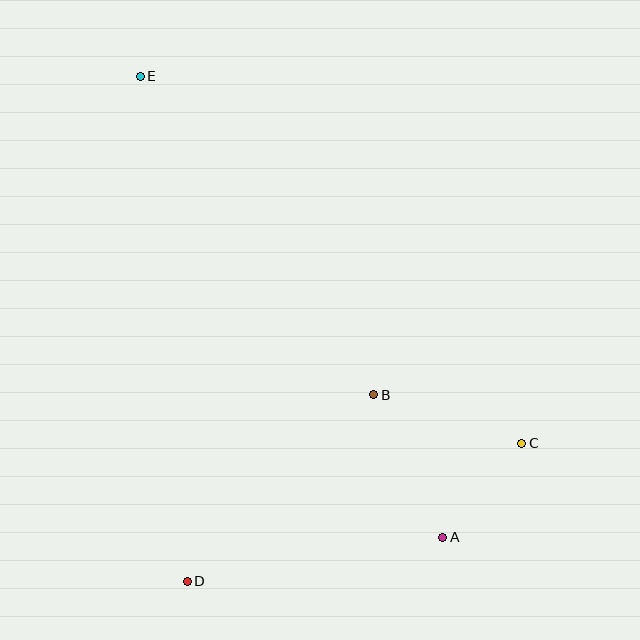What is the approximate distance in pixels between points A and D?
The distance between A and D is approximately 259 pixels.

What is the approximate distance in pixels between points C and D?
The distance between C and D is approximately 362 pixels.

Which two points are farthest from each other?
Points A and E are farthest from each other.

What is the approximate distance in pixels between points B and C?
The distance between B and C is approximately 156 pixels.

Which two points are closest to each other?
Points A and C are closest to each other.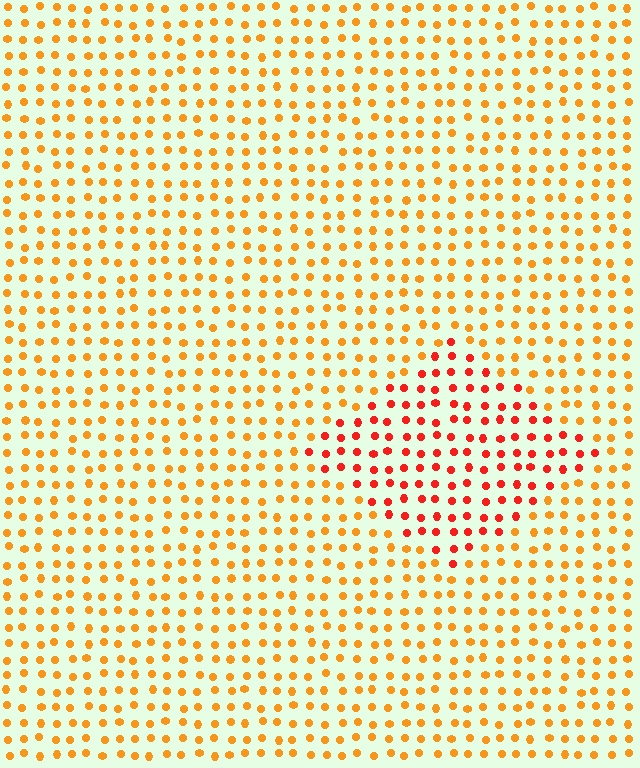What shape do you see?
I see a diamond.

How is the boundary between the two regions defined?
The boundary is defined purely by a slight shift in hue (about 33 degrees). Spacing, size, and orientation are identical on both sides.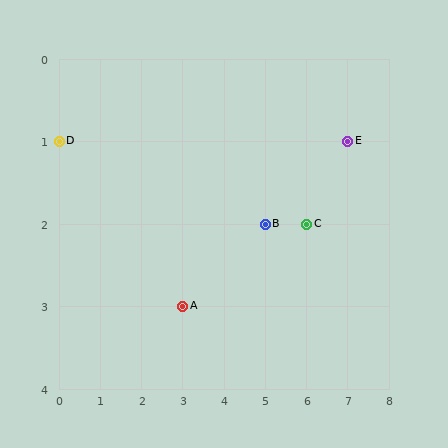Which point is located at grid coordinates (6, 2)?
Point C is at (6, 2).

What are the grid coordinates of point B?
Point B is at grid coordinates (5, 2).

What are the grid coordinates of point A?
Point A is at grid coordinates (3, 3).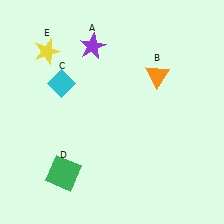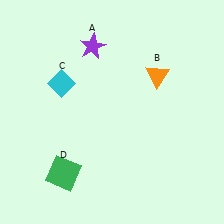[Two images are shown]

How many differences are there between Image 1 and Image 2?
There is 1 difference between the two images.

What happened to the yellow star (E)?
The yellow star (E) was removed in Image 2. It was in the top-left area of Image 1.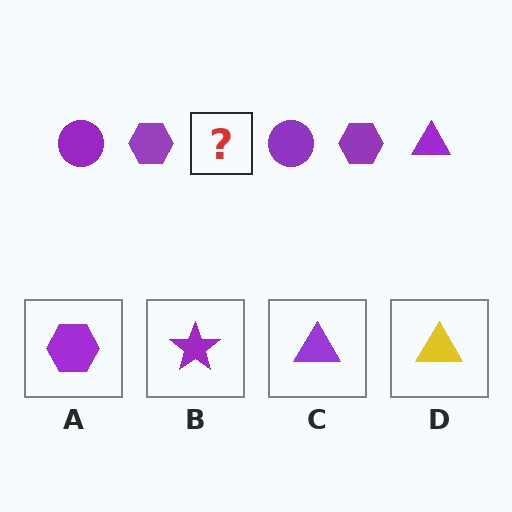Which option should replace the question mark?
Option C.